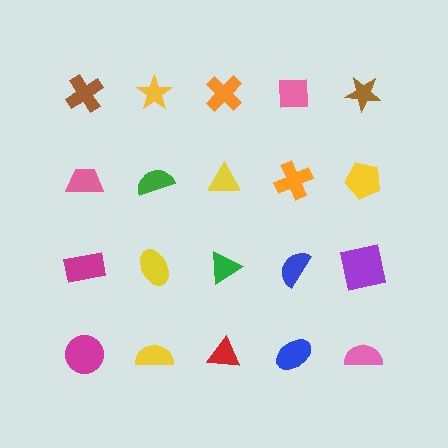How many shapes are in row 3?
5 shapes.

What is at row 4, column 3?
A red triangle.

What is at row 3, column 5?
A purple square.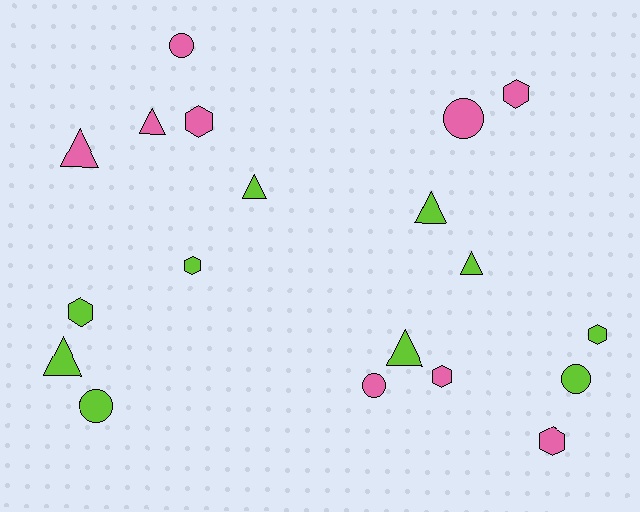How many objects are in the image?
There are 19 objects.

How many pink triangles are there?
There are 2 pink triangles.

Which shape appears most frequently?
Triangle, with 7 objects.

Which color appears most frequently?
Lime, with 10 objects.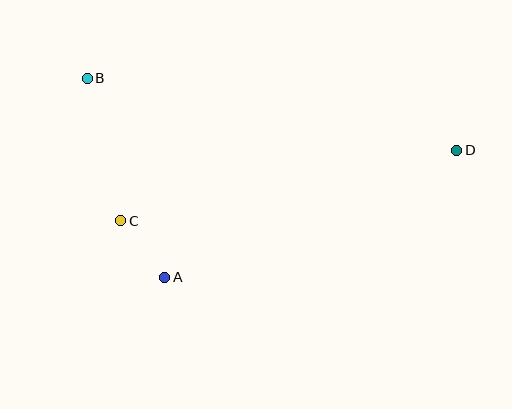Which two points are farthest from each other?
Points B and D are farthest from each other.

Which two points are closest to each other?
Points A and C are closest to each other.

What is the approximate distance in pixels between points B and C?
The distance between B and C is approximately 146 pixels.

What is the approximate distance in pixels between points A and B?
The distance between A and B is approximately 213 pixels.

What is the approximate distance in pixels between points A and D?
The distance between A and D is approximately 318 pixels.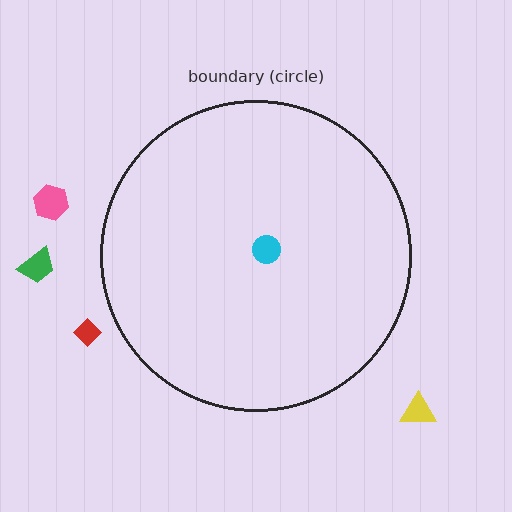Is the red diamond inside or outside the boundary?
Outside.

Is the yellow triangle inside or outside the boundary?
Outside.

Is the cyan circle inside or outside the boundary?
Inside.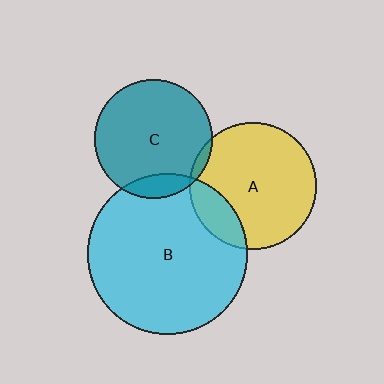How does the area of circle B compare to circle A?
Approximately 1.6 times.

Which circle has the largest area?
Circle B (cyan).